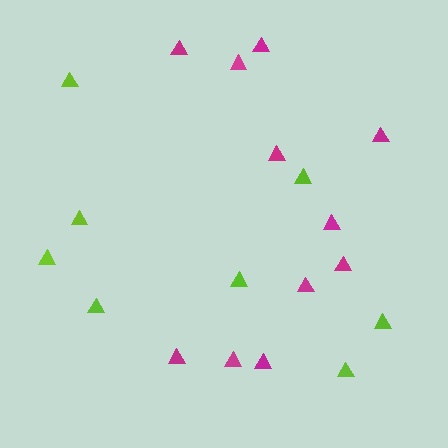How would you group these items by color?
There are 2 groups: one group of magenta triangles (11) and one group of lime triangles (8).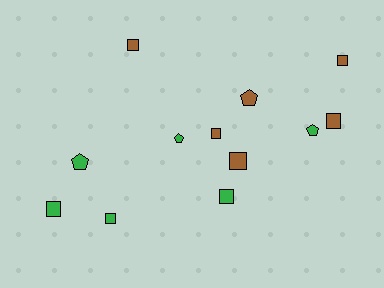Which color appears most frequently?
Brown, with 6 objects.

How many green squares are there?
There are 3 green squares.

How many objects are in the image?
There are 12 objects.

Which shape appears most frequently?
Square, with 8 objects.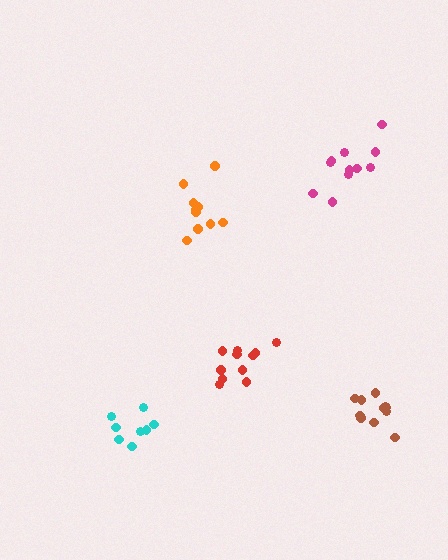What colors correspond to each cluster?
The clusters are colored: orange, brown, red, magenta, cyan.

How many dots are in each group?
Group 1: 10 dots, Group 2: 11 dots, Group 3: 11 dots, Group 4: 11 dots, Group 5: 8 dots (51 total).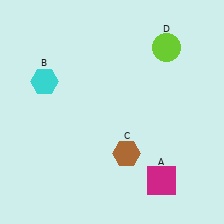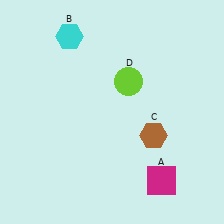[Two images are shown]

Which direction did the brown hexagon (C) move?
The brown hexagon (C) moved right.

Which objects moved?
The objects that moved are: the cyan hexagon (B), the brown hexagon (C), the lime circle (D).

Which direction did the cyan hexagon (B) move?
The cyan hexagon (B) moved up.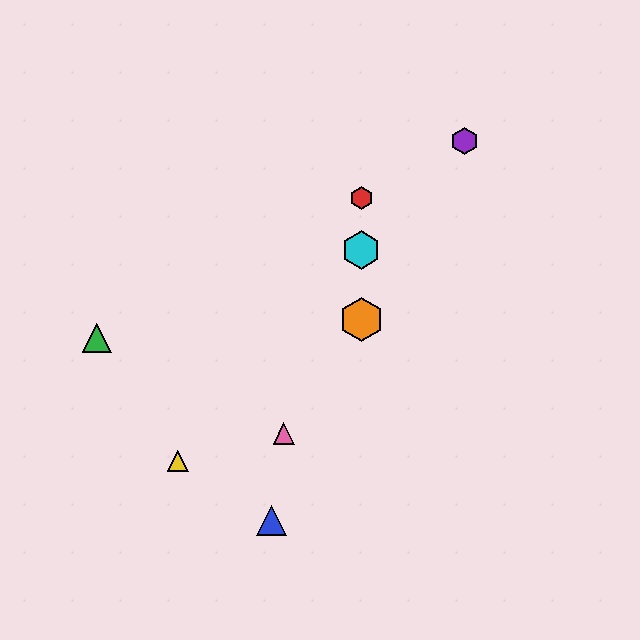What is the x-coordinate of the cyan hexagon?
The cyan hexagon is at x≈361.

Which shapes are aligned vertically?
The red hexagon, the orange hexagon, the cyan hexagon are aligned vertically.